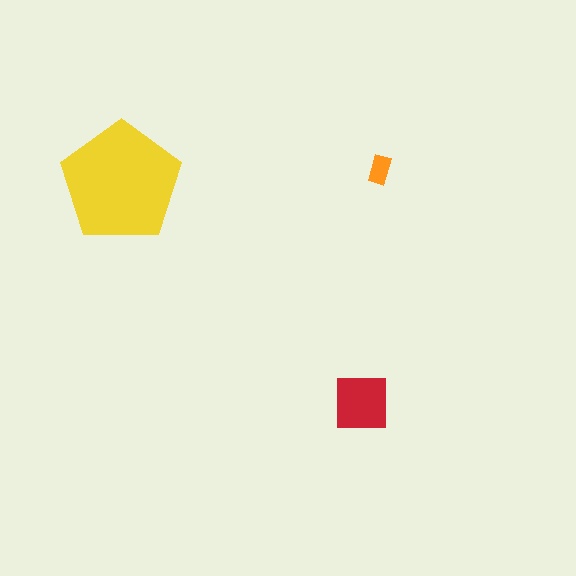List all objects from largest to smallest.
The yellow pentagon, the red square, the orange rectangle.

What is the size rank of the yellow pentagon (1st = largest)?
1st.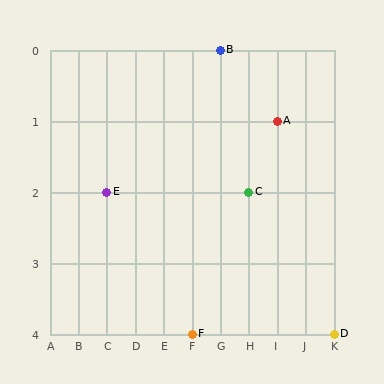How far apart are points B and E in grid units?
Points B and E are 4 columns and 2 rows apart (about 4.5 grid units diagonally).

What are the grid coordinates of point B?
Point B is at grid coordinates (G, 0).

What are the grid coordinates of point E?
Point E is at grid coordinates (C, 2).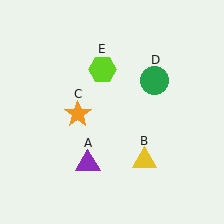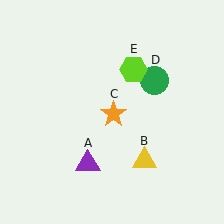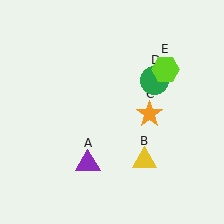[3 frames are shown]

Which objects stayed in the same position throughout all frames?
Purple triangle (object A) and yellow triangle (object B) and green circle (object D) remained stationary.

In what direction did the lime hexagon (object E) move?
The lime hexagon (object E) moved right.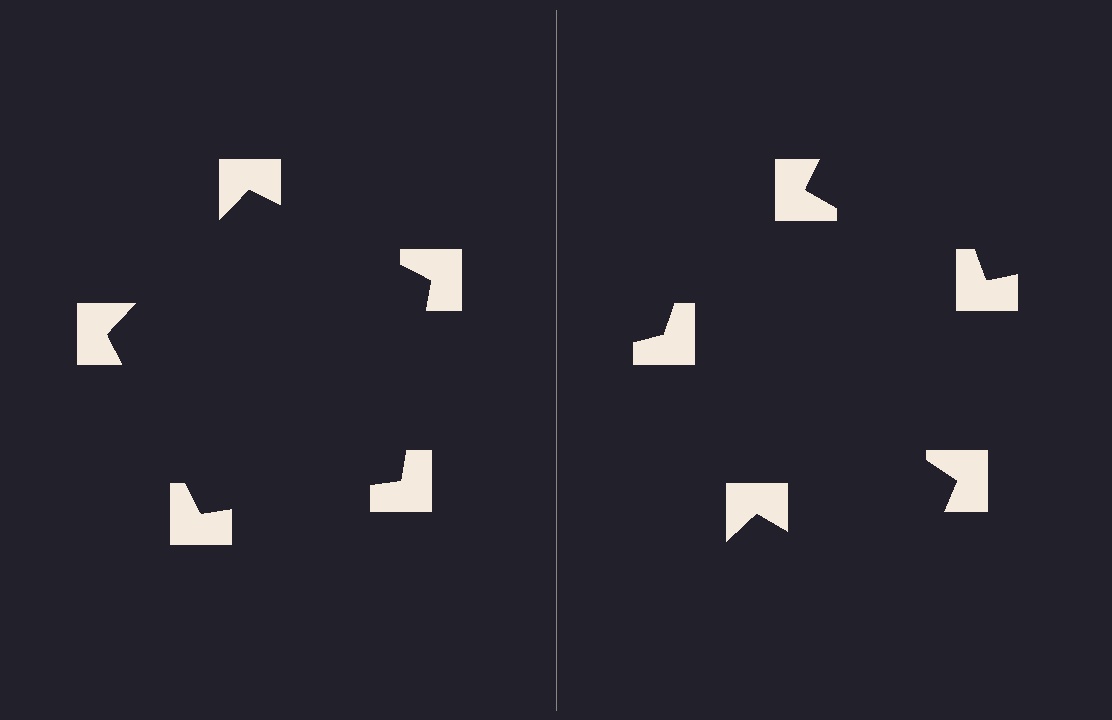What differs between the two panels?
The notched squares are positioned identically on both sides; only the wedge orientations differ. On the left they align to a pentagon; on the right they are misaligned.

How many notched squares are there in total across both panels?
10 — 5 on each side.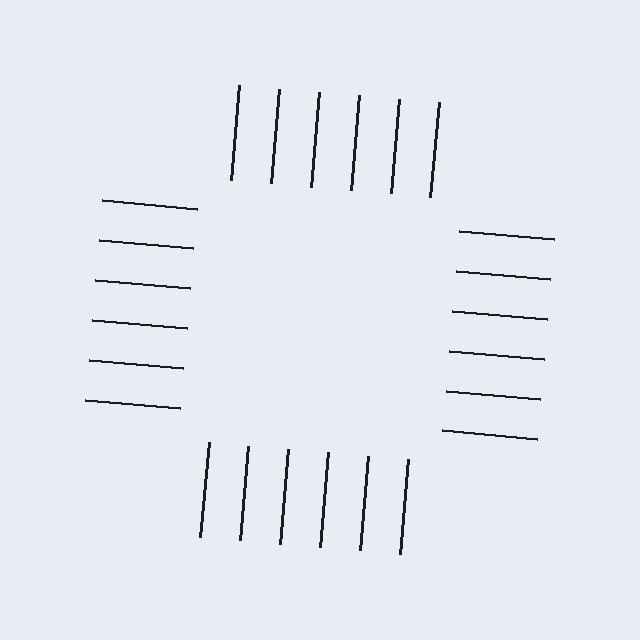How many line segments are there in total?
24 — 6 along each of the 4 edges.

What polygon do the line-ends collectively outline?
An illusory square — the line segments terminate on its edges but no continuous stroke is drawn.